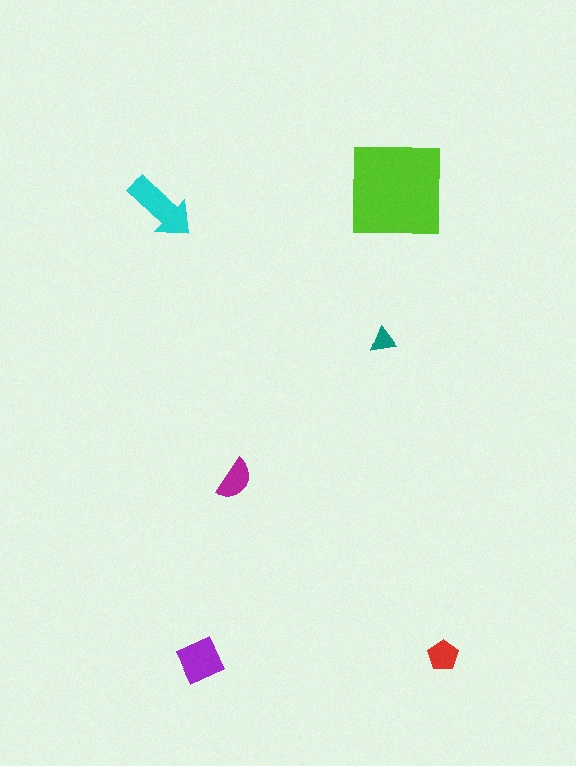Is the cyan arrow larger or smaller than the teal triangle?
Larger.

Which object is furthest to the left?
The cyan arrow is leftmost.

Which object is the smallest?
The teal triangle.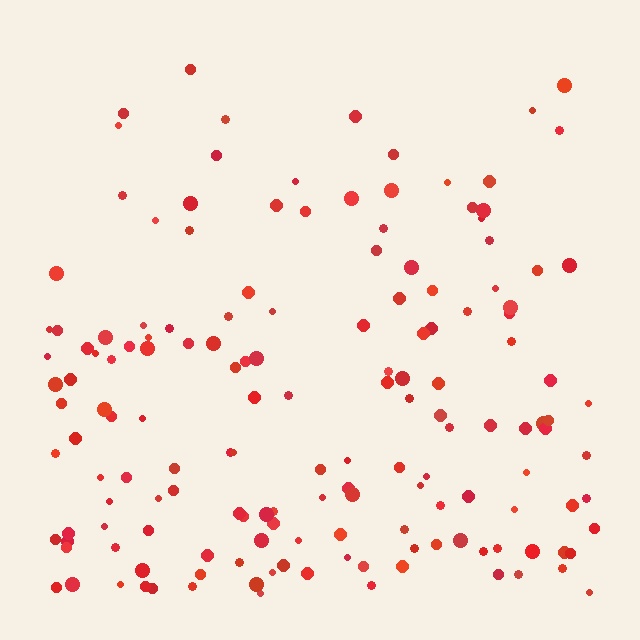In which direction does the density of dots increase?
From top to bottom, with the bottom side densest.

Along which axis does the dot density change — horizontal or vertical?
Vertical.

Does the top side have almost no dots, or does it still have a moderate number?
Still a moderate number, just noticeably fewer than the bottom.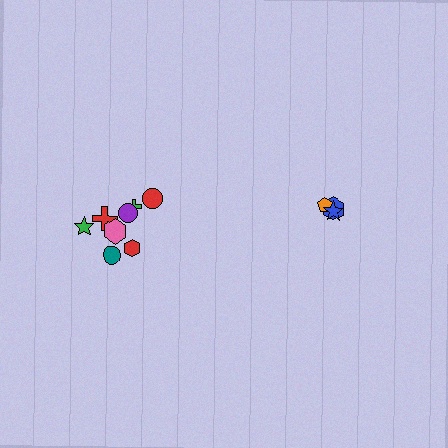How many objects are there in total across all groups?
There are 11 objects.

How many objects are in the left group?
There are 8 objects.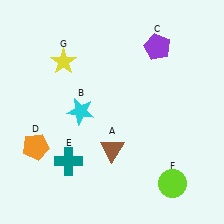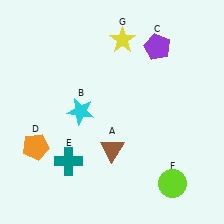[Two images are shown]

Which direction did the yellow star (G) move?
The yellow star (G) moved right.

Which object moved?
The yellow star (G) moved right.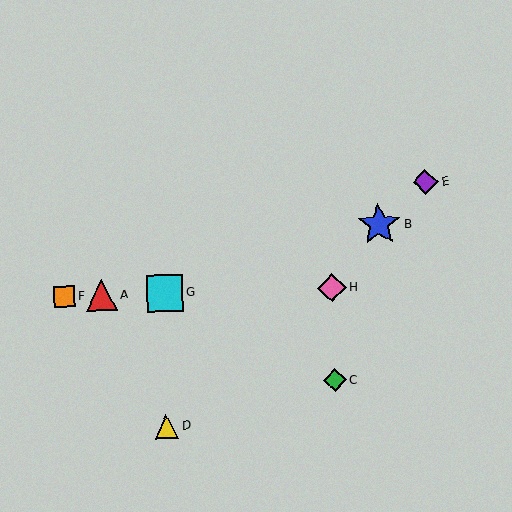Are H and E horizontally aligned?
No, H is at y≈288 and E is at y≈182.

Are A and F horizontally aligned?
Yes, both are at y≈295.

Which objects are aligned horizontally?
Objects A, F, G, H are aligned horizontally.